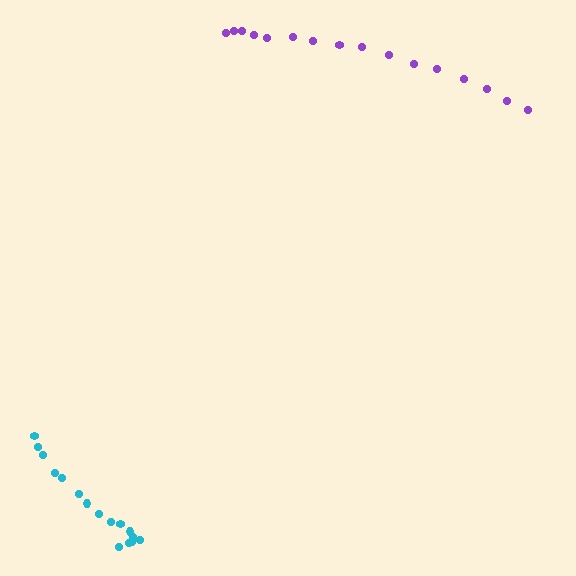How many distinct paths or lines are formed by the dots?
There are 2 distinct paths.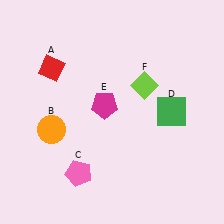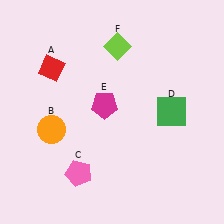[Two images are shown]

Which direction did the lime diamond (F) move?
The lime diamond (F) moved up.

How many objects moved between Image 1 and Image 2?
1 object moved between the two images.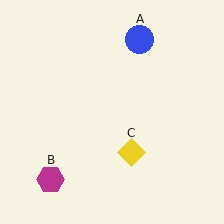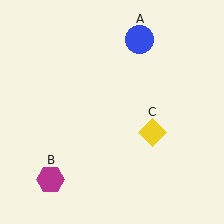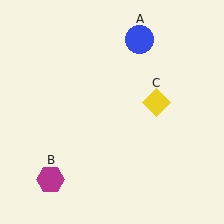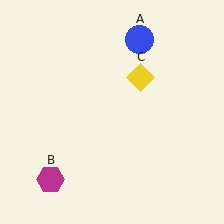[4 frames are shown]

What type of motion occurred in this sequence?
The yellow diamond (object C) rotated counterclockwise around the center of the scene.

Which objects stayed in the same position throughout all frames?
Blue circle (object A) and magenta hexagon (object B) remained stationary.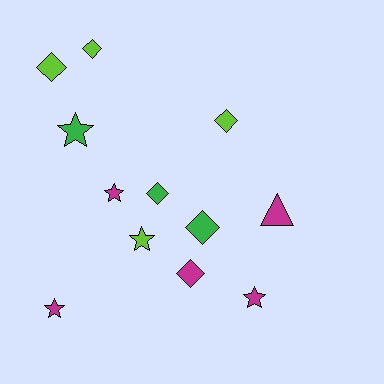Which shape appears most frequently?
Diamond, with 6 objects.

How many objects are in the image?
There are 12 objects.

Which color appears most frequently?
Magenta, with 5 objects.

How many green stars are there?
There is 1 green star.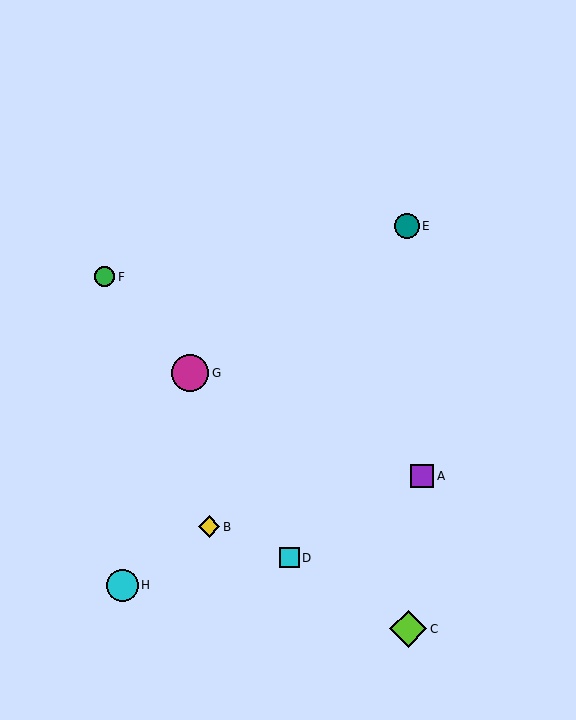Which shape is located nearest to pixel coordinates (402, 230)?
The teal circle (labeled E) at (407, 226) is nearest to that location.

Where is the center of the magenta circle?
The center of the magenta circle is at (190, 373).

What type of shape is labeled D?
Shape D is a cyan square.